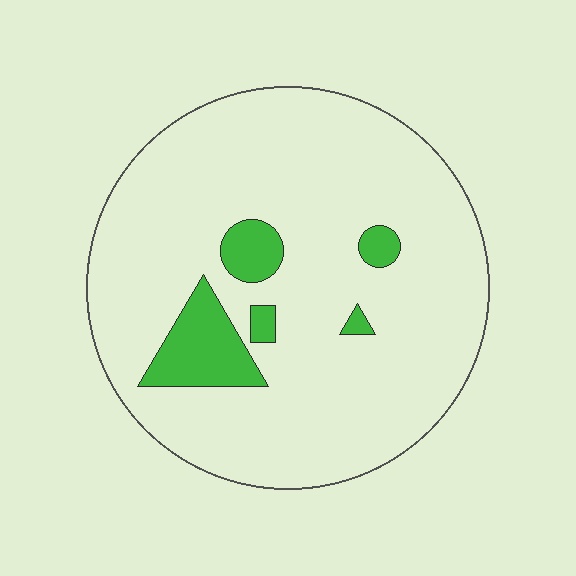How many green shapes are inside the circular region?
5.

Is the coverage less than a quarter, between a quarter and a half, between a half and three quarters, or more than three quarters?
Less than a quarter.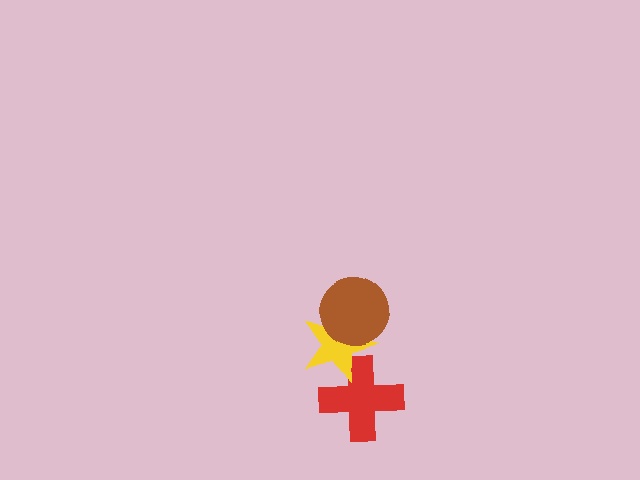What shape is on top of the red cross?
The yellow star is on top of the red cross.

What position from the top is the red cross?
The red cross is 3rd from the top.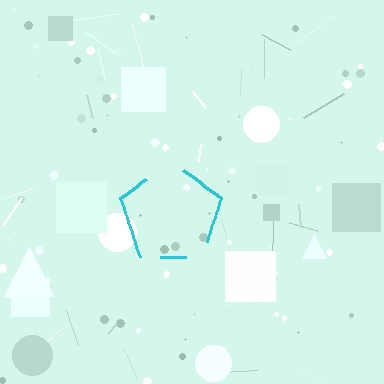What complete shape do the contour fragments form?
The contour fragments form a pentagon.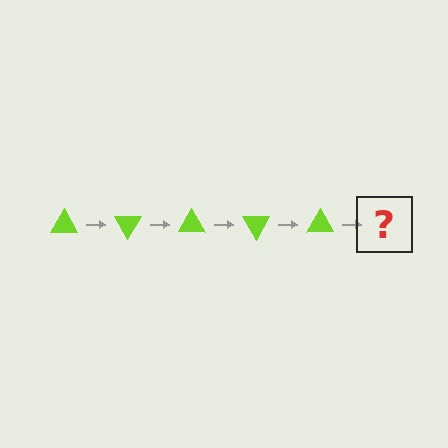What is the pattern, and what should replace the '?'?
The pattern is that the triangle rotates 60 degrees each step. The '?' should be a lime triangle rotated 300 degrees.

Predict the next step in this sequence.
The next step is a lime triangle rotated 300 degrees.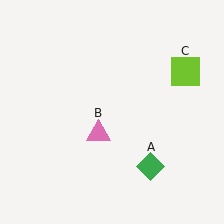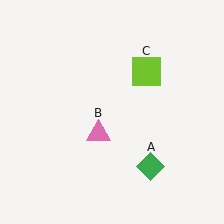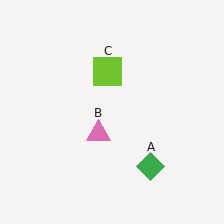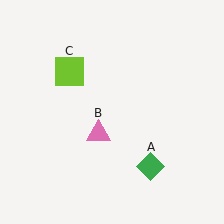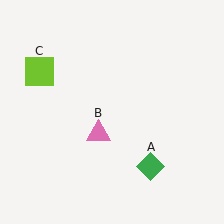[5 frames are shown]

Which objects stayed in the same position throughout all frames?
Green diamond (object A) and pink triangle (object B) remained stationary.